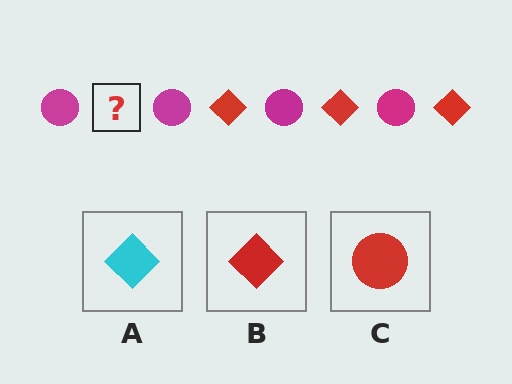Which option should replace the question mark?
Option B.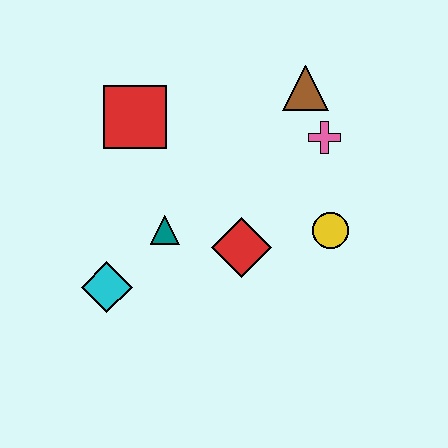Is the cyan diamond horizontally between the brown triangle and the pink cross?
No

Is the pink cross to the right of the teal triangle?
Yes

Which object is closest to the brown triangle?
The pink cross is closest to the brown triangle.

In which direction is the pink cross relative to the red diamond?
The pink cross is above the red diamond.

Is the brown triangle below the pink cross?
No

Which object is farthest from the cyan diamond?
The brown triangle is farthest from the cyan diamond.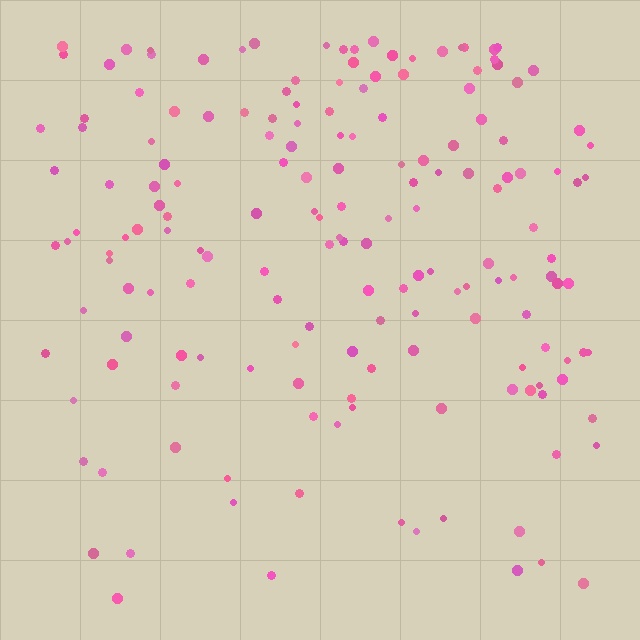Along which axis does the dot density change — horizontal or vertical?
Vertical.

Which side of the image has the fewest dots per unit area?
The bottom.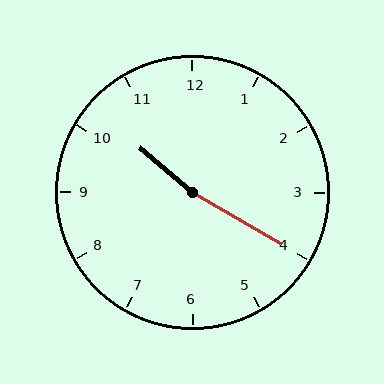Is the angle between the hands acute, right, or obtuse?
It is obtuse.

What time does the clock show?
10:20.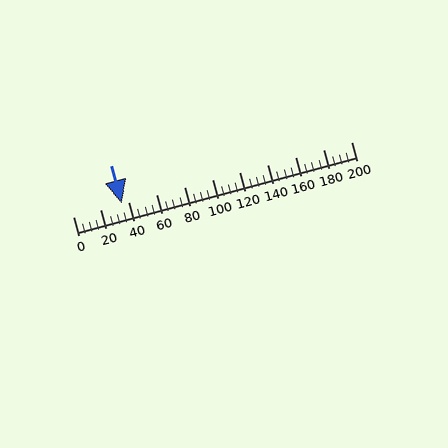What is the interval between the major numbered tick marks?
The major tick marks are spaced 20 units apart.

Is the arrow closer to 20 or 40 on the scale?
The arrow is closer to 40.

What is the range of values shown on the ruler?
The ruler shows values from 0 to 200.